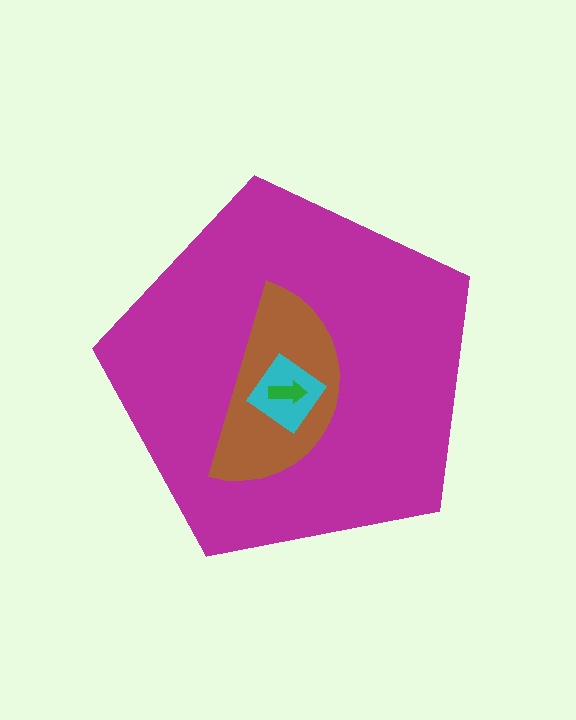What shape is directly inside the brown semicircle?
The cyan diamond.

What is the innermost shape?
The green arrow.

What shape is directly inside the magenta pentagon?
The brown semicircle.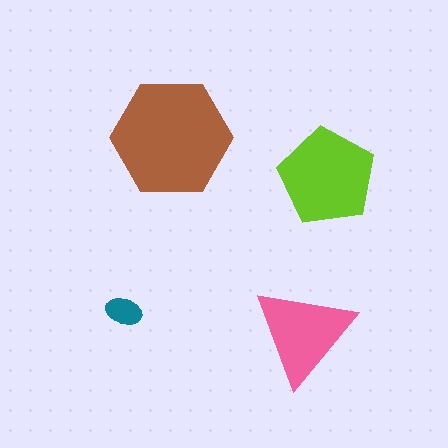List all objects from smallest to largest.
The teal ellipse, the pink triangle, the lime pentagon, the brown hexagon.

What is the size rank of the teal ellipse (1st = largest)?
4th.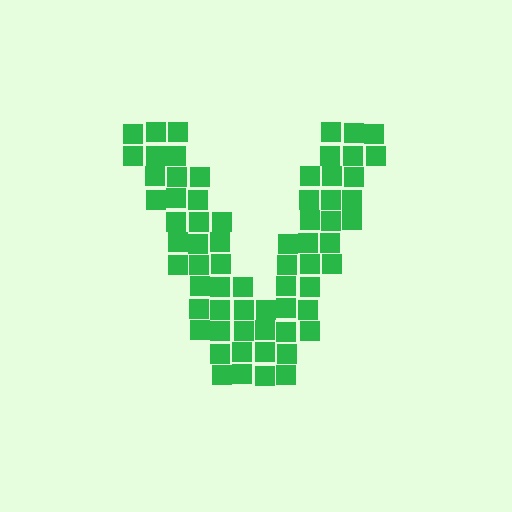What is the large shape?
The large shape is the letter V.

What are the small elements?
The small elements are squares.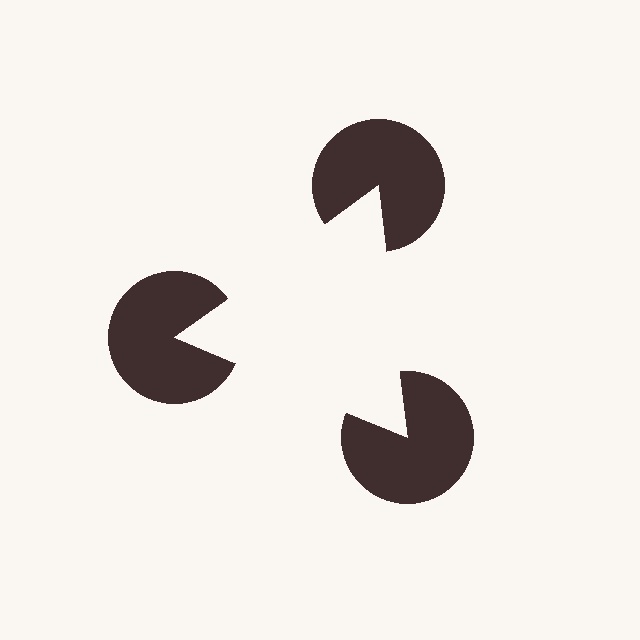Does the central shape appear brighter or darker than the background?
It typically appears slightly brighter than the background, even though no actual brightness change is drawn.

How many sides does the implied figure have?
3 sides.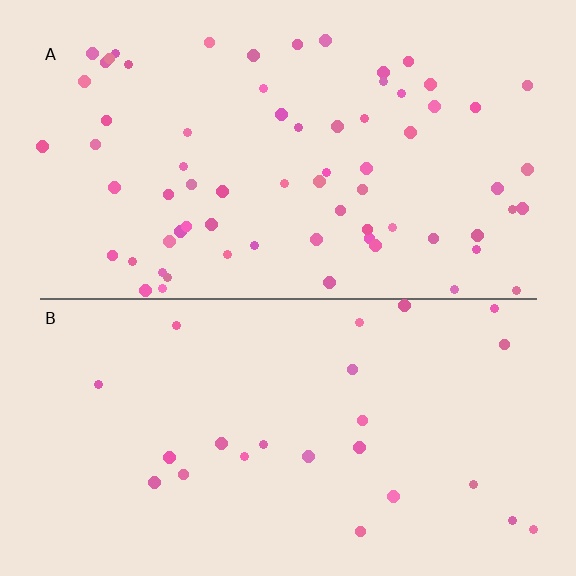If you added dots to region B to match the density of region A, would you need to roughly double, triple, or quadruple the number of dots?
Approximately triple.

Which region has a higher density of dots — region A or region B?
A (the top).